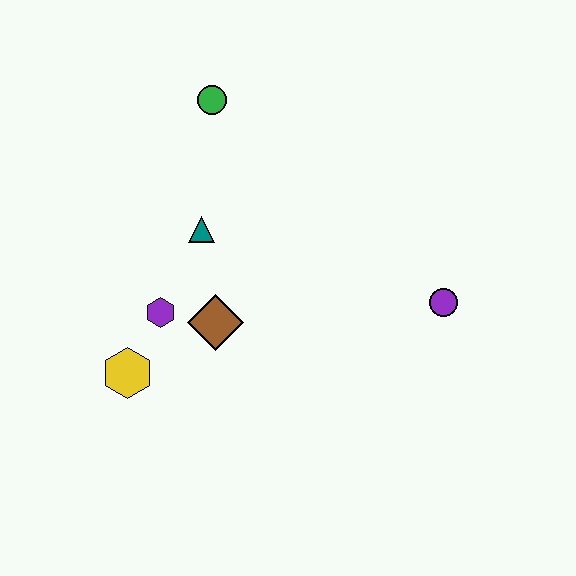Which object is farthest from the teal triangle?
The purple circle is farthest from the teal triangle.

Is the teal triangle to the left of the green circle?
Yes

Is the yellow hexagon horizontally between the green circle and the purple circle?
No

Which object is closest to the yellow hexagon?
The purple hexagon is closest to the yellow hexagon.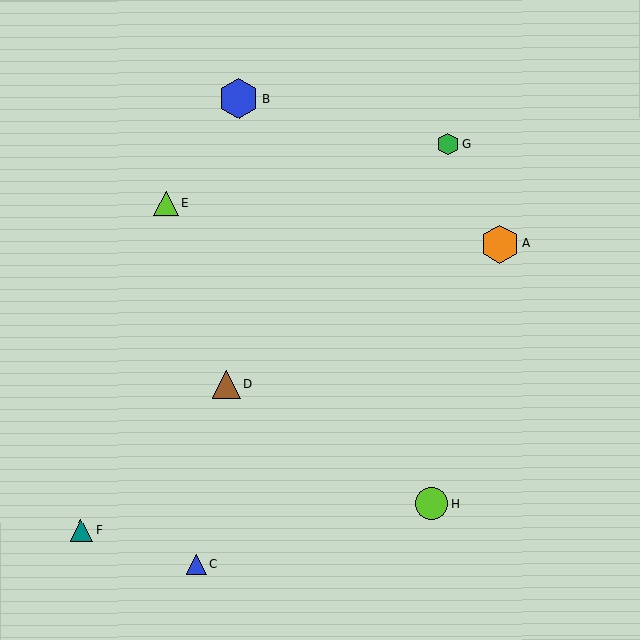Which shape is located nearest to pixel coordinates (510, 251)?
The orange hexagon (labeled A) at (500, 244) is nearest to that location.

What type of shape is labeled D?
Shape D is a brown triangle.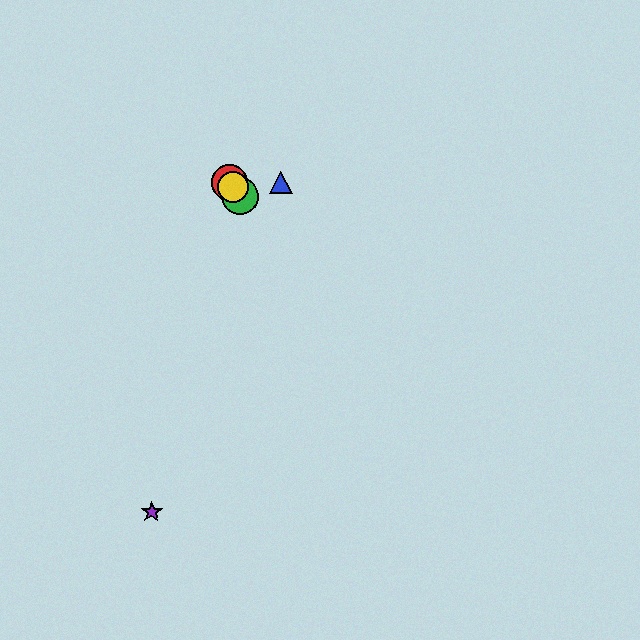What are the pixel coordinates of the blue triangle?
The blue triangle is at (281, 182).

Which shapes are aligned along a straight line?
The red circle, the green circle, the yellow circle are aligned along a straight line.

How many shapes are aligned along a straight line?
3 shapes (the red circle, the green circle, the yellow circle) are aligned along a straight line.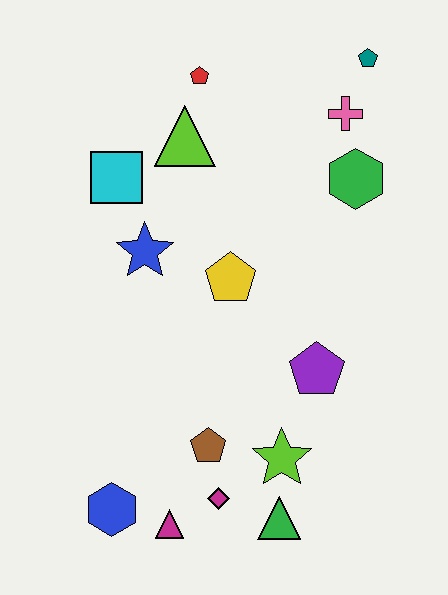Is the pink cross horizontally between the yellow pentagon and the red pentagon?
No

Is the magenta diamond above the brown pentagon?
No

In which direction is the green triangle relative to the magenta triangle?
The green triangle is to the right of the magenta triangle.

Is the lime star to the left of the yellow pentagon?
No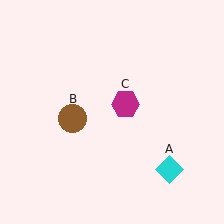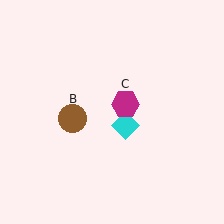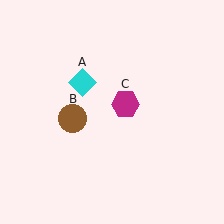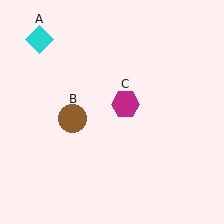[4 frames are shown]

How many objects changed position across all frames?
1 object changed position: cyan diamond (object A).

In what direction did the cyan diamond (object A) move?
The cyan diamond (object A) moved up and to the left.